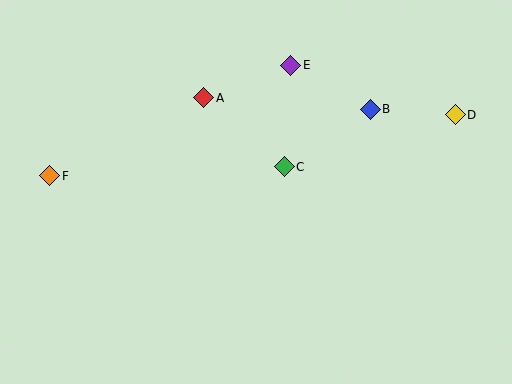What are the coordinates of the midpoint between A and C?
The midpoint between A and C is at (244, 132).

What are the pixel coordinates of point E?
Point E is at (291, 65).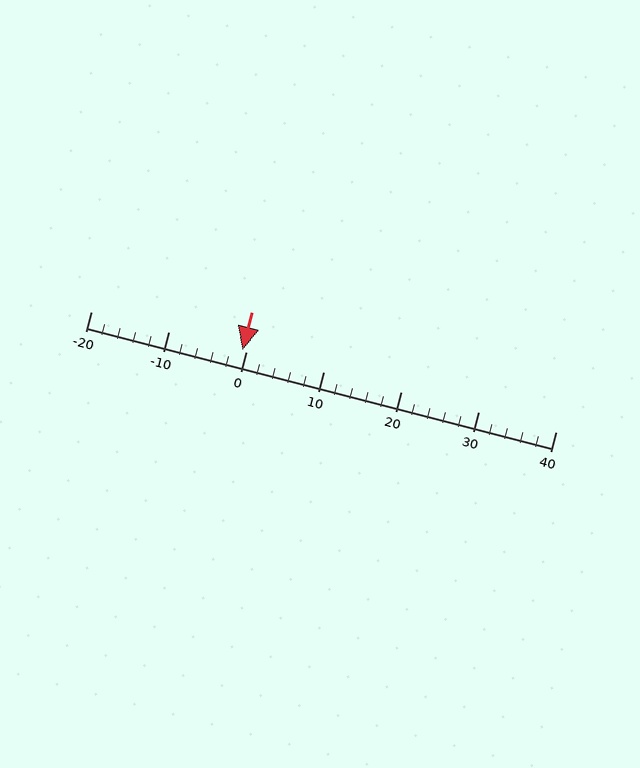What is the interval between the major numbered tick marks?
The major tick marks are spaced 10 units apart.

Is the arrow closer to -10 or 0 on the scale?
The arrow is closer to 0.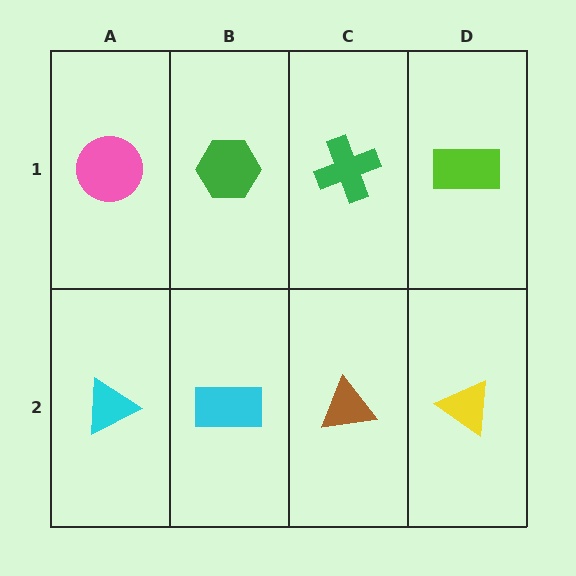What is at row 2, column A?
A cyan triangle.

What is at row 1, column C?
A green cross.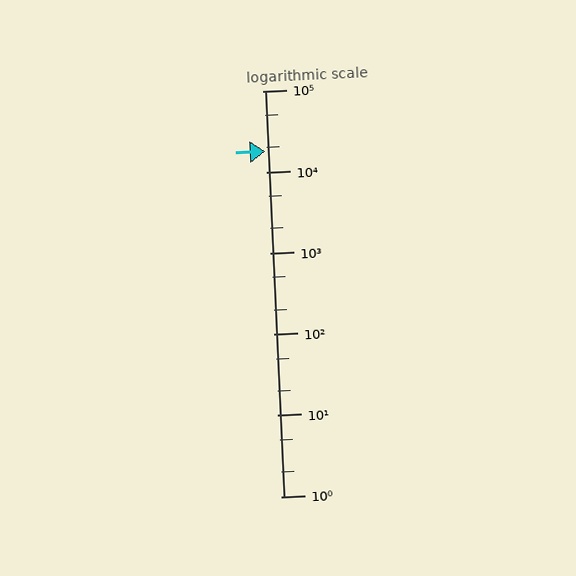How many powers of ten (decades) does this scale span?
The scale spans 5 decades, from 1 to 100000.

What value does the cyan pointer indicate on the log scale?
The pointer indicates approximately 18000.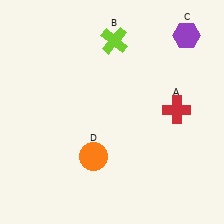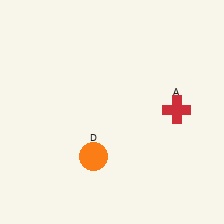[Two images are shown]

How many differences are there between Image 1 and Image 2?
There are 2 differences between the two images.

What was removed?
The lime cross (B), the purple hexagon (C) were removed in Image 2.